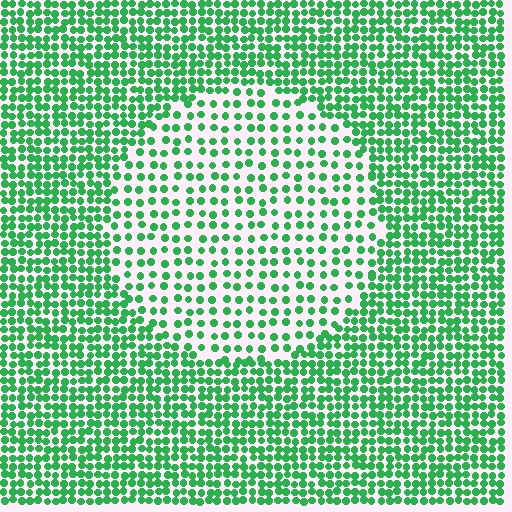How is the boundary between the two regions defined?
The boundary is defined by a change in element density (approximately 2.0x ratio). All elements are the same color, size, and shape.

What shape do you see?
I see a circle.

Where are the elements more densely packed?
The elements are more densely packed outside the circle boundary.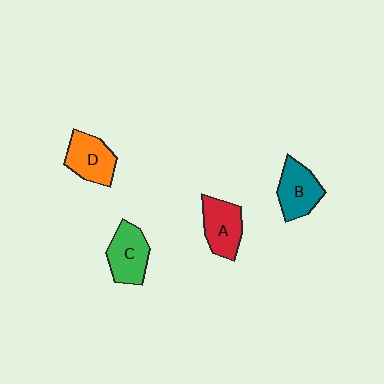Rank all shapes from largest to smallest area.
From largest to smallest: C (green), D (orange), A (red), B (teal).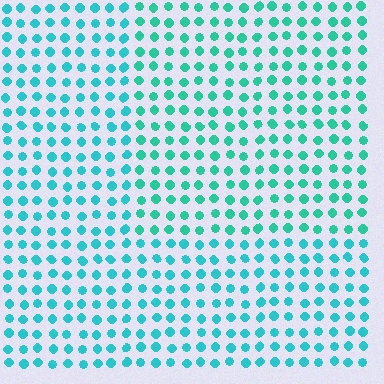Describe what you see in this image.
The image is filled with small cyan elements in a uniform arrangement. A rectangle-shaped region is visible where the elements are tinted to a slightly different hue, forming a subtle color boundary.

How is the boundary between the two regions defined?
The boundary is defined purely by a slight shift in hue (about 18 degrees). Spacing, size, and orientation are identical on both sides.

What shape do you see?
I see a rectangle.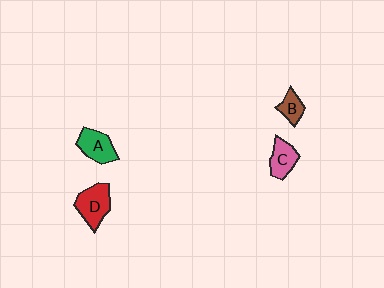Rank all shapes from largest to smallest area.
From largest to smallest: D (red), A (green), C (pink), B (brown).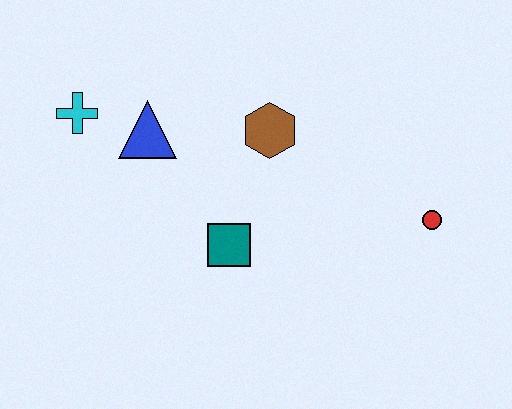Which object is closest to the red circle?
The brown hexagon is closest to the red circle.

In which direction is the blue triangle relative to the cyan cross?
The blue triangle is to the right of the cyan cross.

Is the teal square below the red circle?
Yes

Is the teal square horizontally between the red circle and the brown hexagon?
No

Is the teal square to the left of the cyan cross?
No